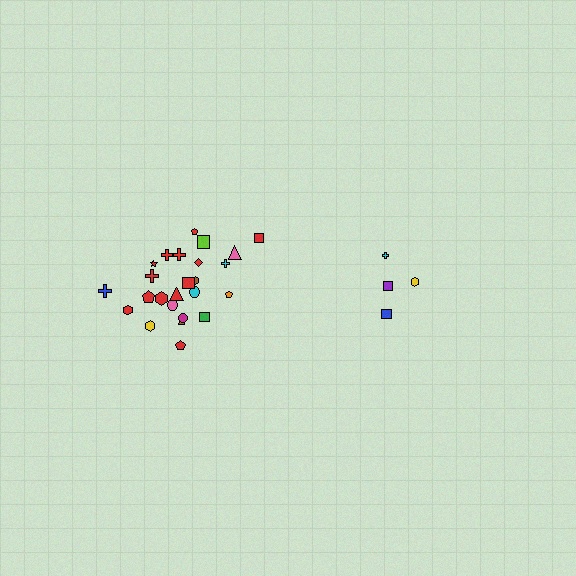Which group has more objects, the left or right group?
The left group.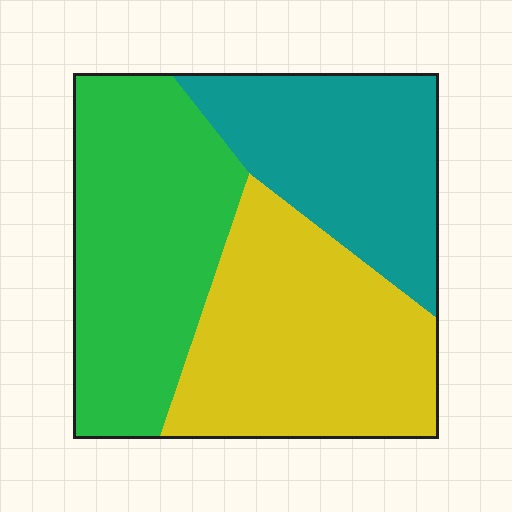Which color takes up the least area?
Teal, at roughly 30%.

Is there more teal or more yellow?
Yellow.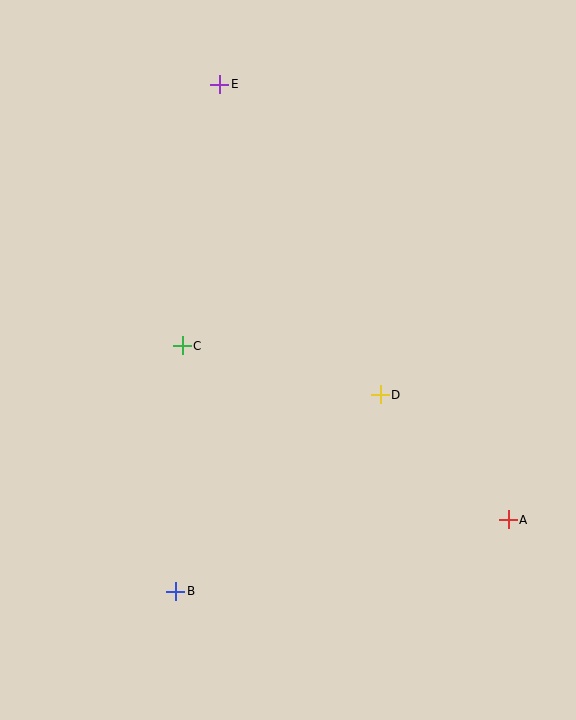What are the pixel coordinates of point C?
Point C is at (182, 346).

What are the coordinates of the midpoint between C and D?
The midpoint between C and D is at (281, 370).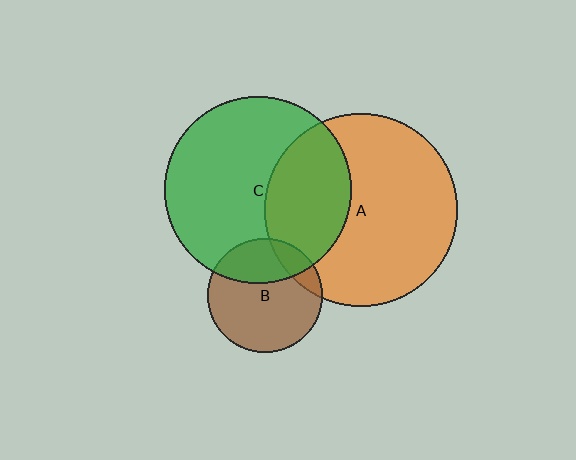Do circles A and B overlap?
Yes.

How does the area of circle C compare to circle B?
Approximately 2.7 times.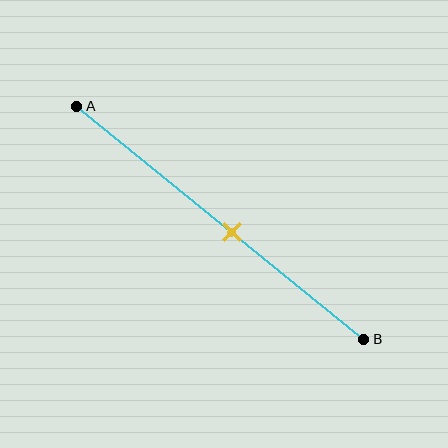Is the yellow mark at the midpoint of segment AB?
No, the mark is at about 55% from A, not at the 50% midpoint.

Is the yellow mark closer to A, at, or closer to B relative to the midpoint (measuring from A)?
The yellow mark is closer to point B than the midpoint of segment AB.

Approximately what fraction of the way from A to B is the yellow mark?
The yellow mark is approximately 55% of the way from A to B.